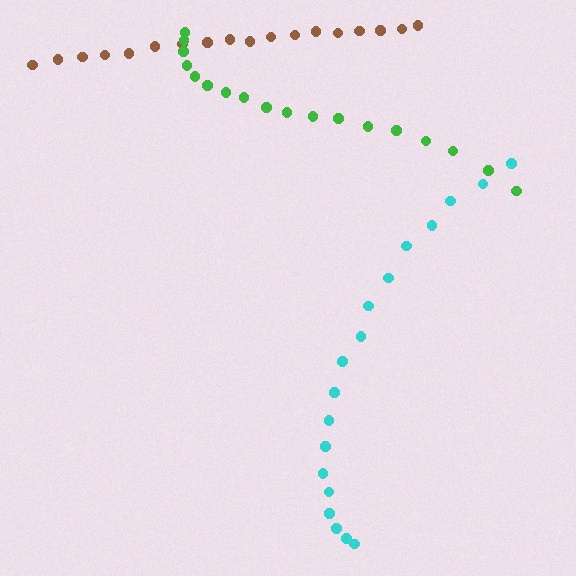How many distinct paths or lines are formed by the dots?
There are 3 distinct paths.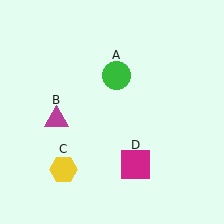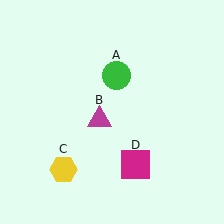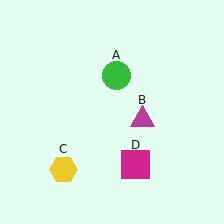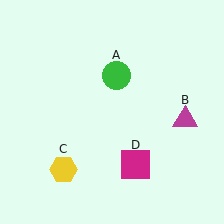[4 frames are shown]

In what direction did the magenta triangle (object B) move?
The magenta triangle (object B) moved right.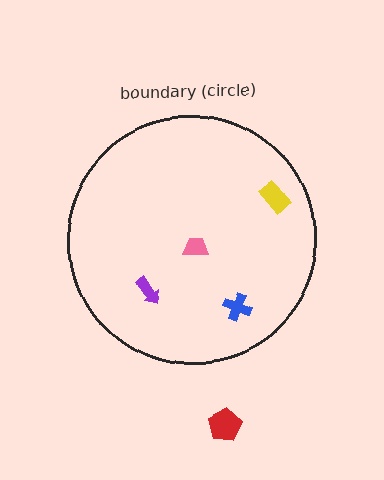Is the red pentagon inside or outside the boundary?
Outside.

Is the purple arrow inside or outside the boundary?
Inside.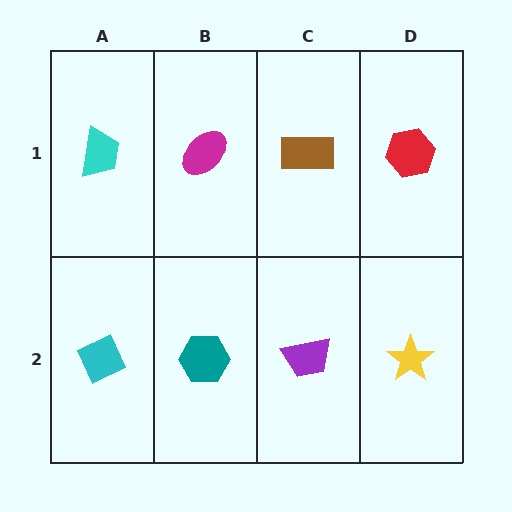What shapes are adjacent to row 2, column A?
A cyan trapezoid (row 1, column A), a teal hexagon (row 2, column B).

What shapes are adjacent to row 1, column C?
A purple trapezoid (row 2, column C), a magenta ellipse (row 1, column B), a red hexagon (row 1, column D).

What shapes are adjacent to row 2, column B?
A magenta ellipse (row 1, column B), a cyan diamond (row 2, column A), a purple trapezoid (row 2, column C).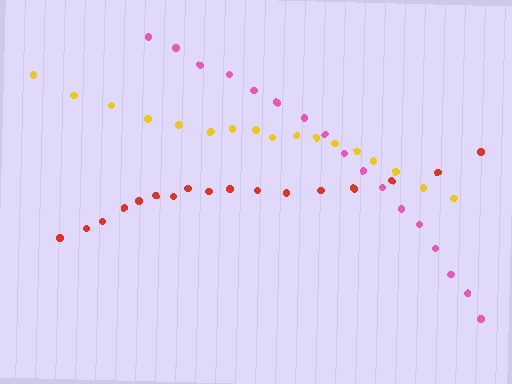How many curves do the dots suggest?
There are 3 distinct paths.